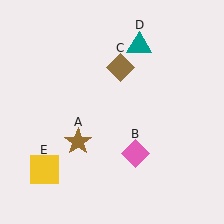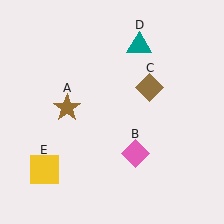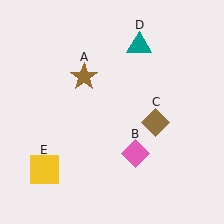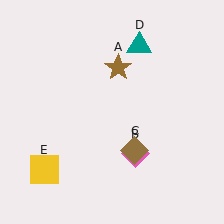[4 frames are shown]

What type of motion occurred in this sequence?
The brown star (object A), brown diamond (object C) rotated clockwise around the center of the scene.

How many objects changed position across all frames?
2 objects changed position: brown star (object A), brown diamond (object C).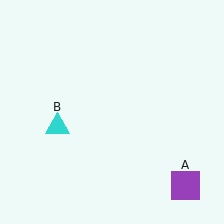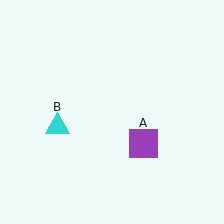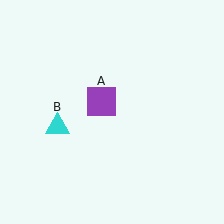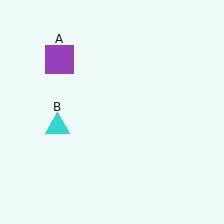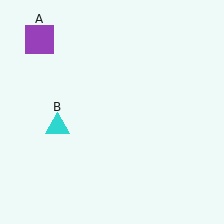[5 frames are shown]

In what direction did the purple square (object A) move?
The purple square (object A) moved up and to the left.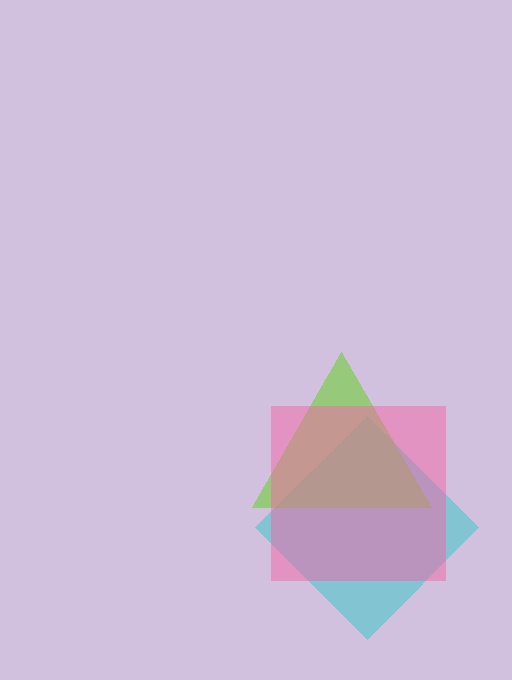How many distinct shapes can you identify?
There are 3 distinct shapes: a cyan diamond, a lime triangle, a pink square.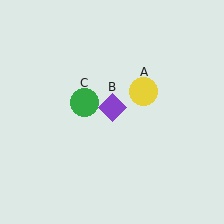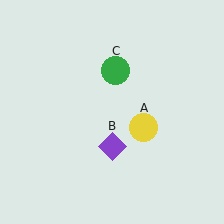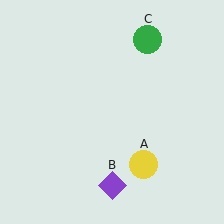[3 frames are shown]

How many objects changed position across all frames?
3 objects changed position: yellow circle (object A), purple diamond (object B), green circle (object C).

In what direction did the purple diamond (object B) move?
The purple diamond (object B) moved down.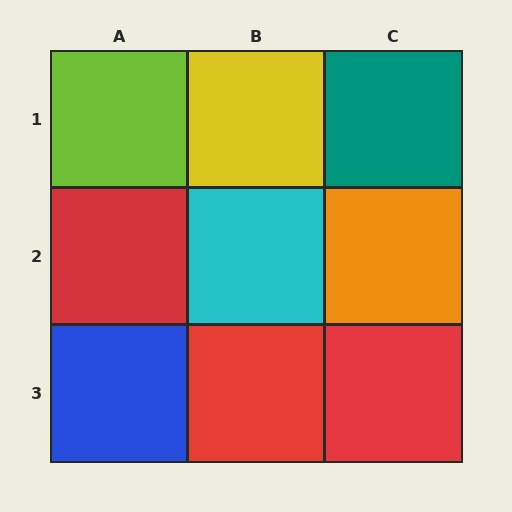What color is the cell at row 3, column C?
Red.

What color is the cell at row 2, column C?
Orange.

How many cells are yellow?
1 cell is yellow.